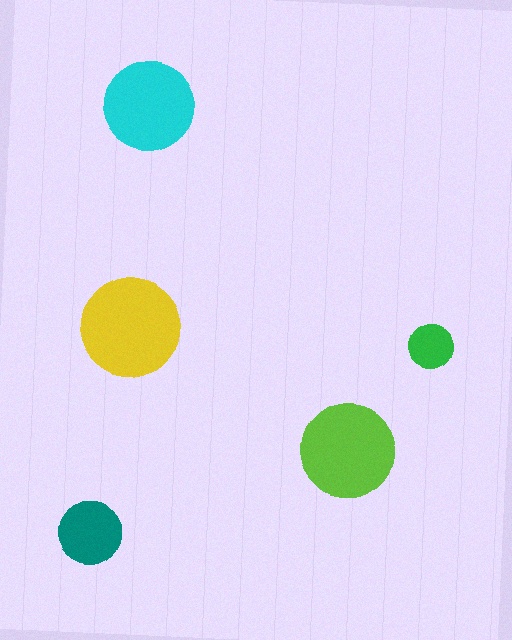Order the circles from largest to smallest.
the yellow one, the lime one, the cyan one, the teal one, the green one.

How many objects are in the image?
There are 5 objects in the image.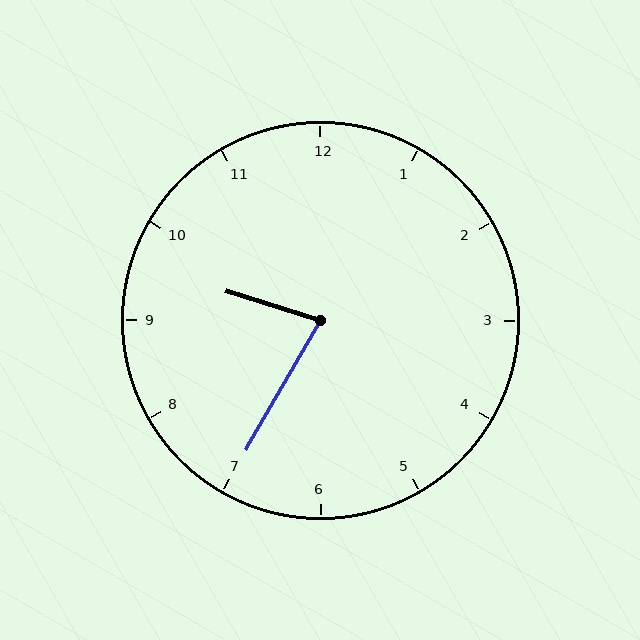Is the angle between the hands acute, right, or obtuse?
It is acute.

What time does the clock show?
9:35.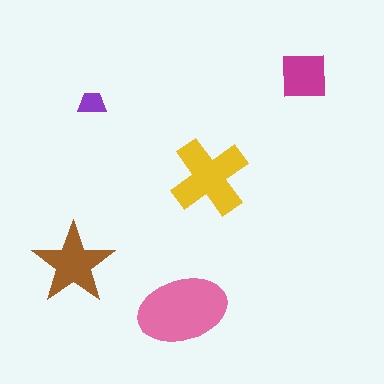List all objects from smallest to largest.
The purple trapezoid, the magenta square, the brown star, the yellow cross, the pink ellipse.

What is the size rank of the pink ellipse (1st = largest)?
1st.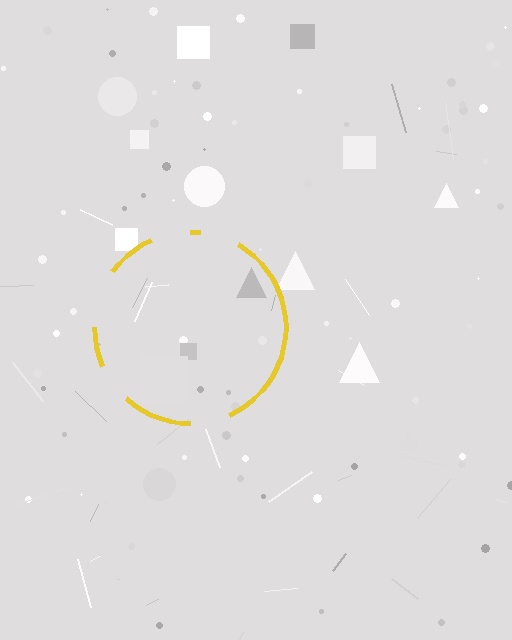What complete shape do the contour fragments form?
The contour fragments form a circle.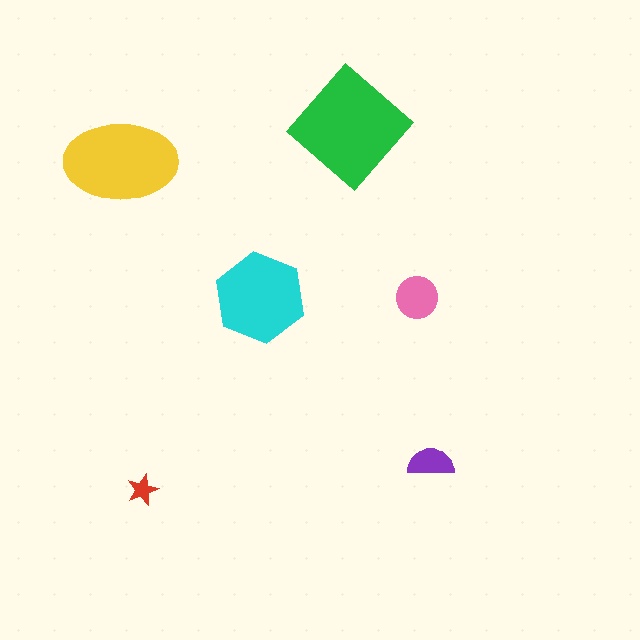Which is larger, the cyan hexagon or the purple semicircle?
The cyan hexagon.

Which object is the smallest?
The red star.